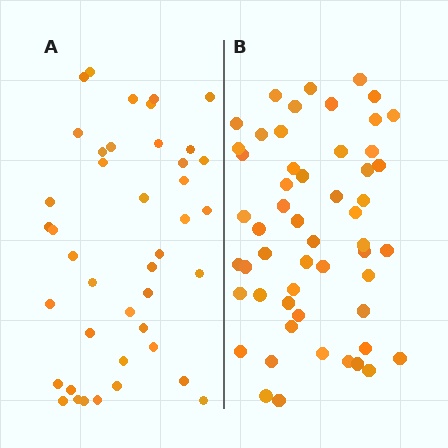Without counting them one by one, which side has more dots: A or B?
Region B (the right region) has more dots.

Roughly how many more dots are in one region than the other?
Region B has roughly 12 or so more dots than region A.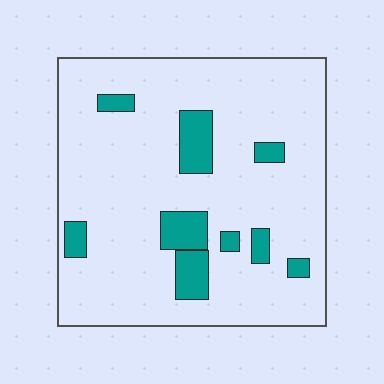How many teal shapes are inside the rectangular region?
9.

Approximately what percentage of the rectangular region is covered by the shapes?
Approximately 15%.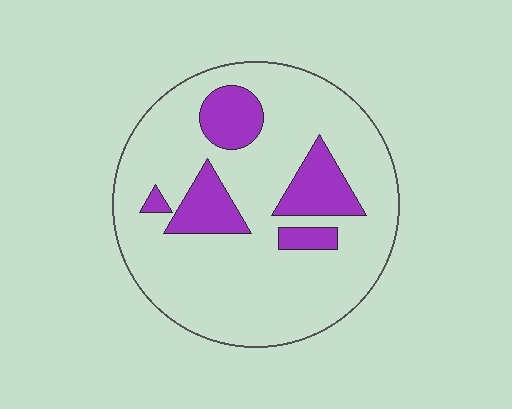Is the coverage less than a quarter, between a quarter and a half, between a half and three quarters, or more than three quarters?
Less than a quarter.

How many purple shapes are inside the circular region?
5.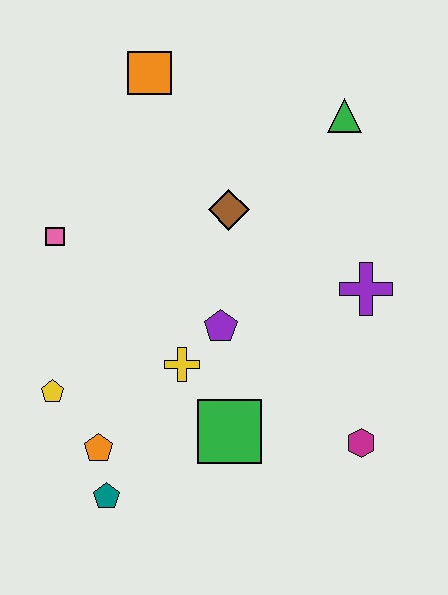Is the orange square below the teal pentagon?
No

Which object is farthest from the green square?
The orange square is farthest from the green square.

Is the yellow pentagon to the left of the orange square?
Yes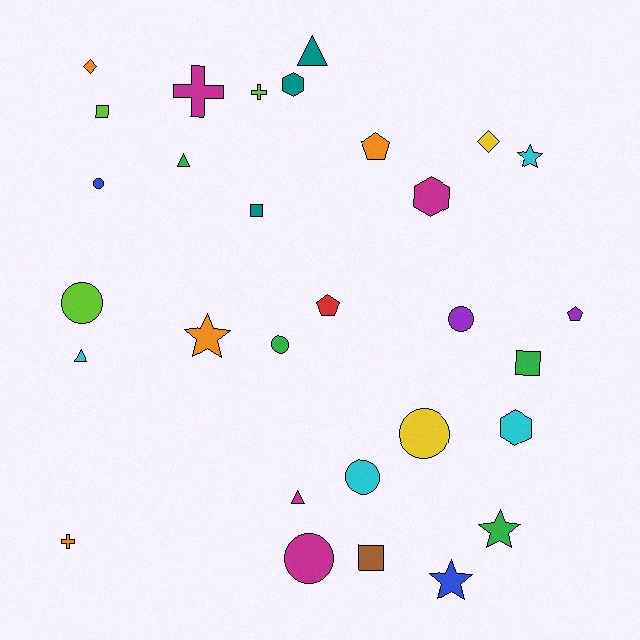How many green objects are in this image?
There are 4 green objects.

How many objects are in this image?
There are 30 objects.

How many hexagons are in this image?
There are 3 hexagons.